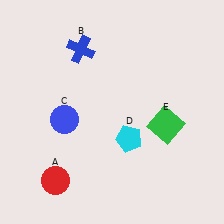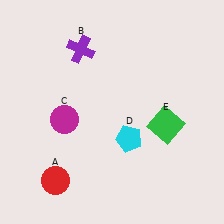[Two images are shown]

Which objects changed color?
B changed from blue to purple. C changed from blue to magenta.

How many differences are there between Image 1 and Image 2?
There are 2 differences between the two images.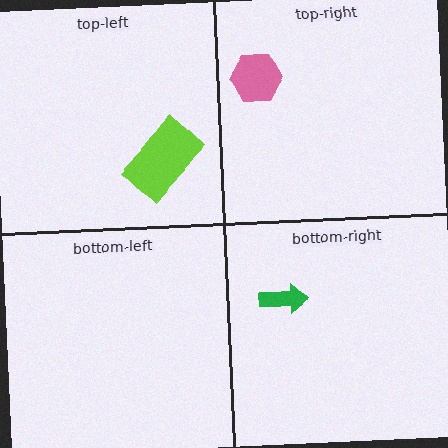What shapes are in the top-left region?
The lime rectangle.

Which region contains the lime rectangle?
The top-left region.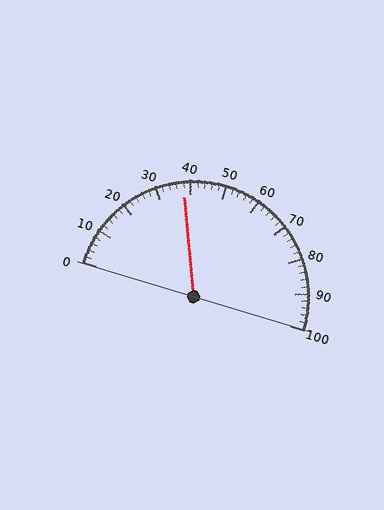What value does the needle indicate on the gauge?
The needle indicates approximately 38.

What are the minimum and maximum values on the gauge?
The gauge ranges from 0 to 100.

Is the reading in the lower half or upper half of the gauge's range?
The reading is in the lower half of the range (0 to 100).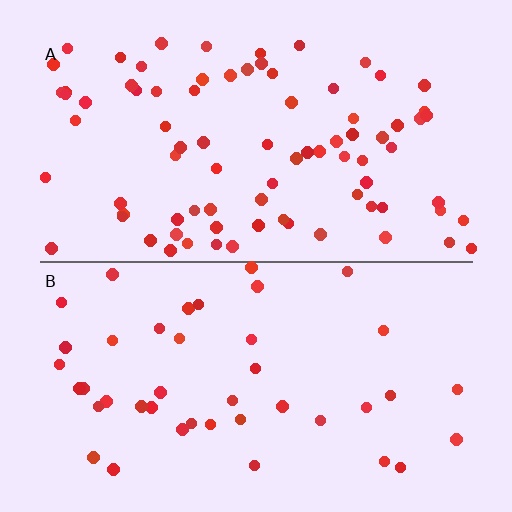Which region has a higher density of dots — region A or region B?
A (the top).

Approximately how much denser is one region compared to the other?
Approximately 1.9× — region A over region B.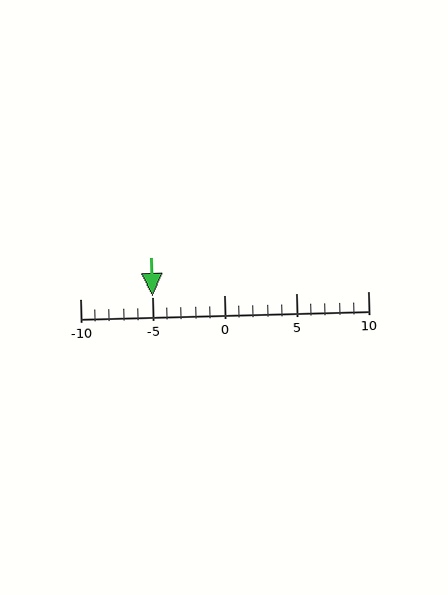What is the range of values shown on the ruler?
The ruler shows values from -10 to 10.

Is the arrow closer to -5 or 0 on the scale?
The arrow is closer to -5.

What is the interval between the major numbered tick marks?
The major tick marks are spaced 5 units apart.